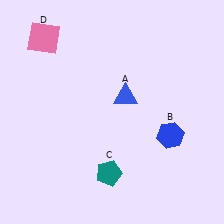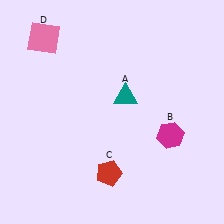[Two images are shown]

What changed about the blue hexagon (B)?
In Image 1, B is blue. In Image 2, it changed to magenta.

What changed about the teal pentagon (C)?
In Image 1, C is teal. In Image 2, it changed to red.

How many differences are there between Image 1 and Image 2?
There are 3 differences between the two images.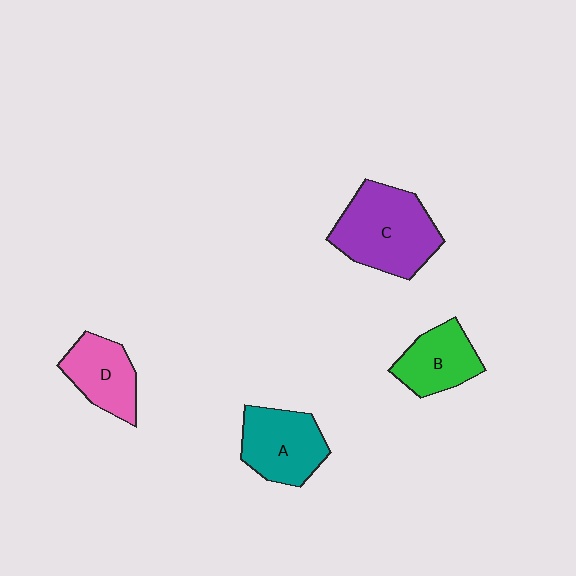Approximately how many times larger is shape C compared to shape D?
Approximately 1.6 times.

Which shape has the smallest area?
Shape B (green).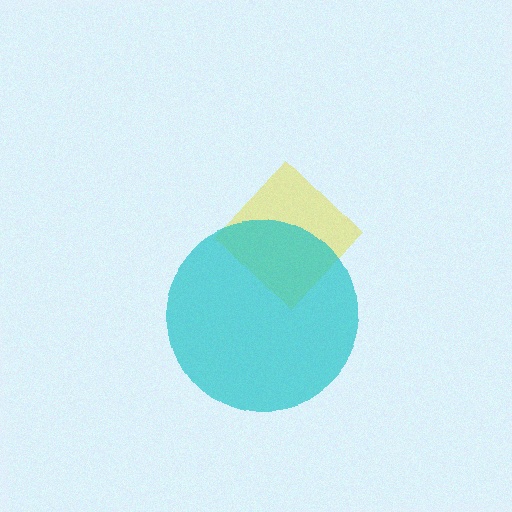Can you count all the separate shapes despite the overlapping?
Yes, there are 2 separate shapes.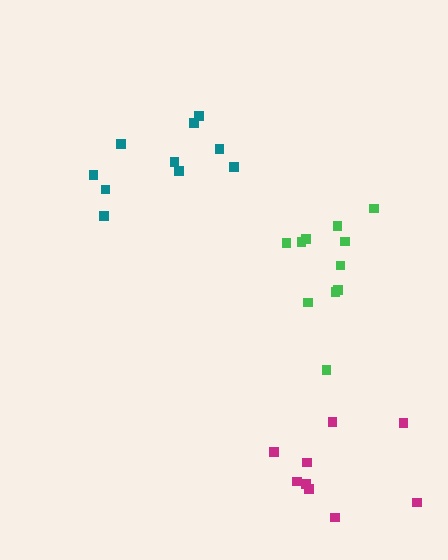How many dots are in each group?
Group 1: 11 dots, Group 2: 10 dots, Group 3: 9 dots (30 total).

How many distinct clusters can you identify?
There are 3 distinct clusters.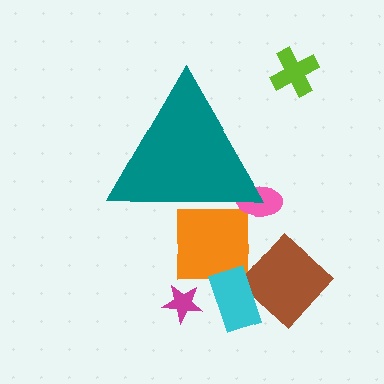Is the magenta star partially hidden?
No, the magenta star is fully visible.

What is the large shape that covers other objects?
A teal triangle.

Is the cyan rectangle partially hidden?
No, the cyan rectangle is fully visible.